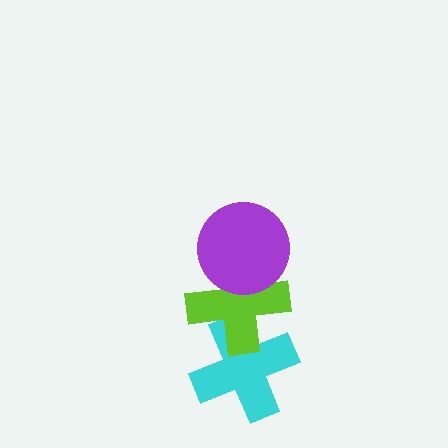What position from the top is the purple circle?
The purple circle is 1st from the top.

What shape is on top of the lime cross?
The purple circle is on top of the lime cross.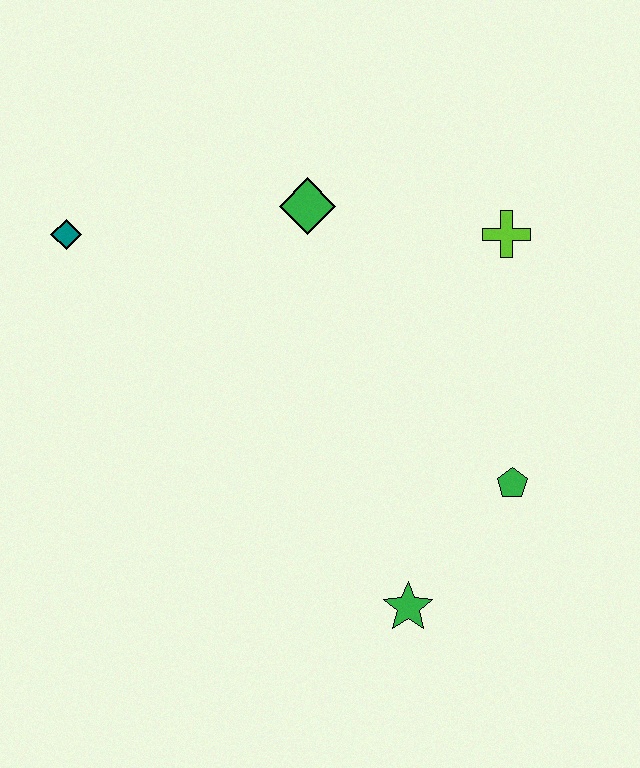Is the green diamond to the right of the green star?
No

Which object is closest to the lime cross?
The green diamond is closest to the lime cross.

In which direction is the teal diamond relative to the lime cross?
The teal diamond is to the left of the lime cross.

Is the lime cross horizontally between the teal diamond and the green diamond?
No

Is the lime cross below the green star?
No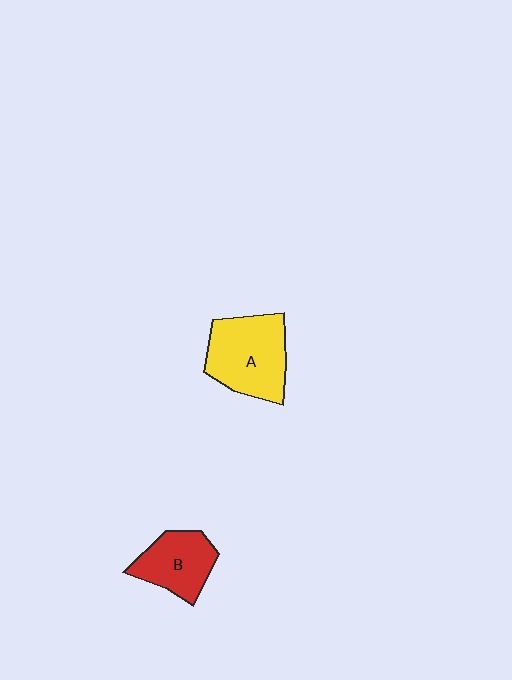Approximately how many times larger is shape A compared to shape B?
Approximately 1.4 times.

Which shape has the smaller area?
Shape B (red).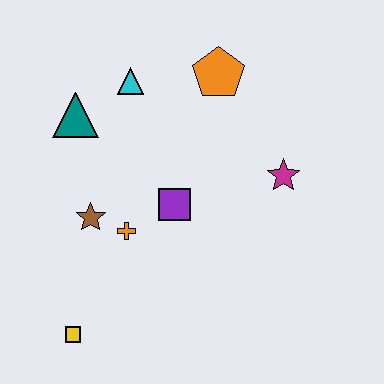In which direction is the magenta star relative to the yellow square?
The magenta star is to the right of the yellow square.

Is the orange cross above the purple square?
No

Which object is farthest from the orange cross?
The orange pentagon is farthest from the orange cross.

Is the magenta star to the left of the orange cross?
No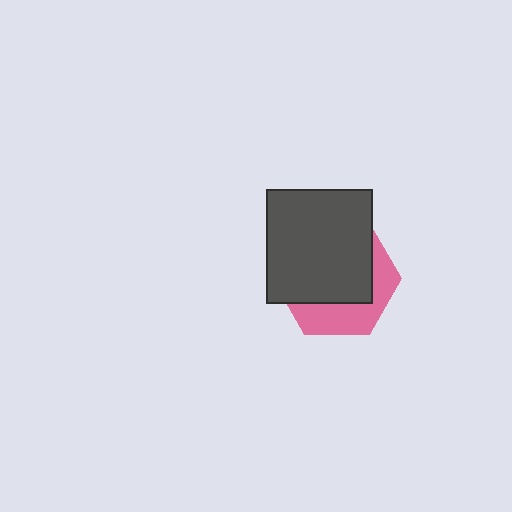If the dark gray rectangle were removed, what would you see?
You would see the complete pink hexagon.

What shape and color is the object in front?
The object in front is a dark gray rectangle.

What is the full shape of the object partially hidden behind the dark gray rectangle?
The partially hidden object is a pink hexagon.